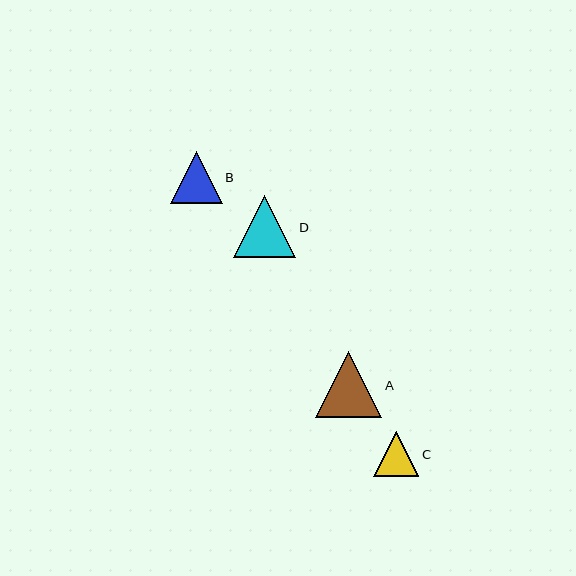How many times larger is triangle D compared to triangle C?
Triangle D is approximately 1.4 times the size of triangle C.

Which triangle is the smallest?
Triangle C is the smallest with a size of approximately 45 pixels.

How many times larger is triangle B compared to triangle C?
Triangle B is approximately 1.2 times the size of triangle C.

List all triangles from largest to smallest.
From largest to smallest: A, D, B, C.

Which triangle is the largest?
Triangle A is the largest with a size of approximately 67 pixels.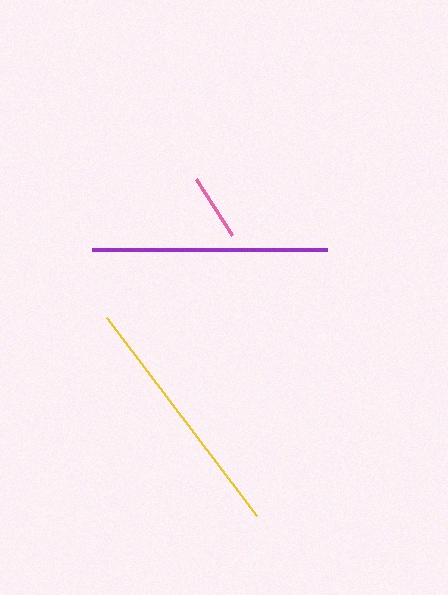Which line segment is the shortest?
The pink line is the shortest at approximately 67 pixels.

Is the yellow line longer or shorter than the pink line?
The yellow line is longer than the pink line.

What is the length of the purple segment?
The purple segment is approximately 235 pixels long.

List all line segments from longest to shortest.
From longest to shortest: yellow, purple, pink.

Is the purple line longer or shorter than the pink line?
The purple line is longer than the pink line.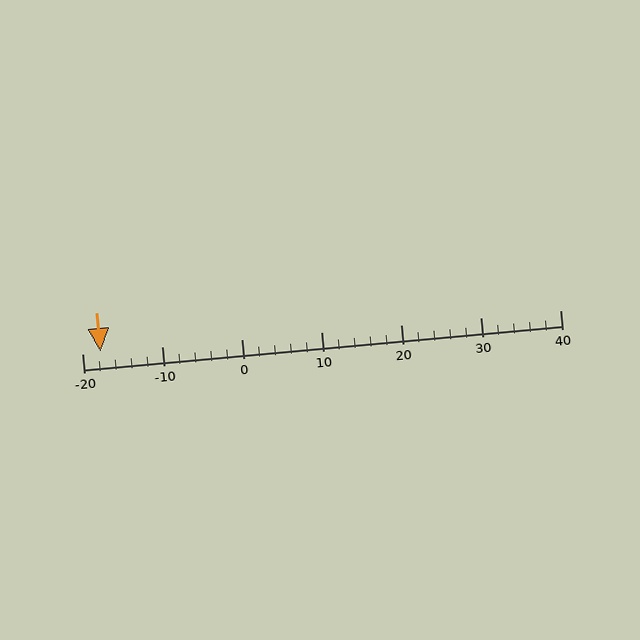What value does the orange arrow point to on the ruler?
The orange arrow points to approximately -18.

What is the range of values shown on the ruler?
The ruler shows values from -20 to 40.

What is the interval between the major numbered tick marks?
The major tick marks are spaced 10 units apart.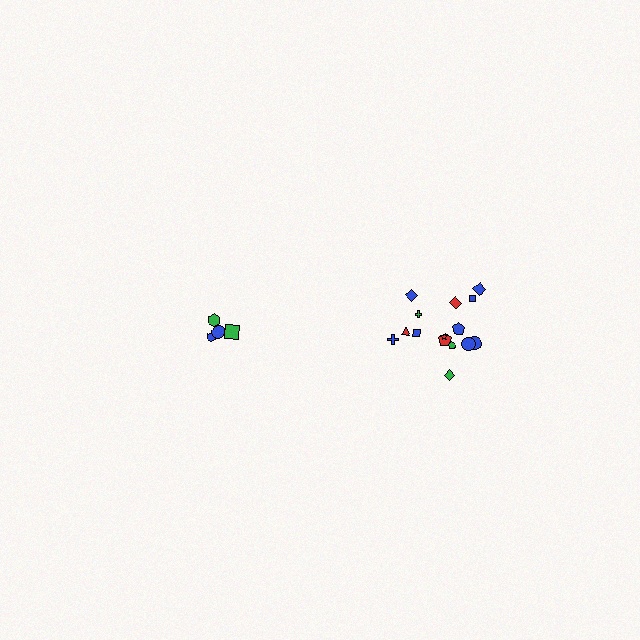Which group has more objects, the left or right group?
The right group.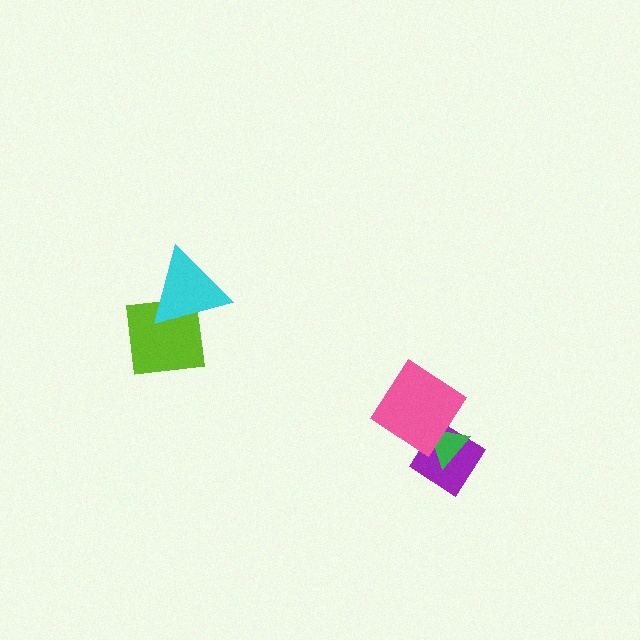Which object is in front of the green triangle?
The pink diamond is in front of the green triangle.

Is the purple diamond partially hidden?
Yes, it is partially covered by another shape.